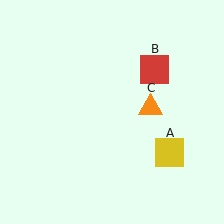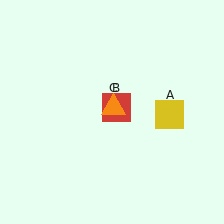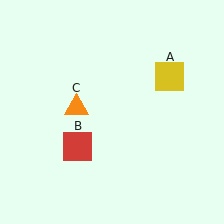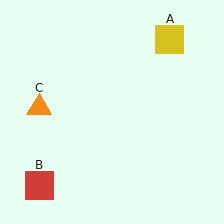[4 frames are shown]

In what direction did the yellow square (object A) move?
The yellow square (object A) moved up.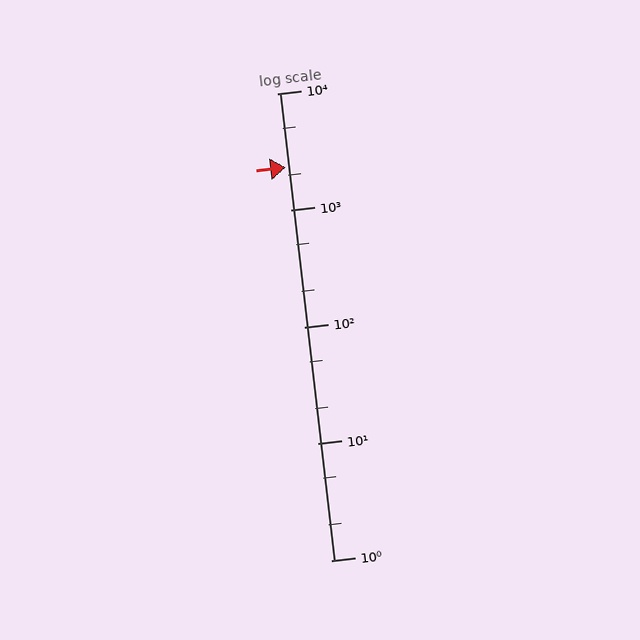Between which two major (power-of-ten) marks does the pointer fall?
The pointer is between 1000 and 10000.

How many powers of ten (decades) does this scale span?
The scale spans 4 decades, from 1 to 10000.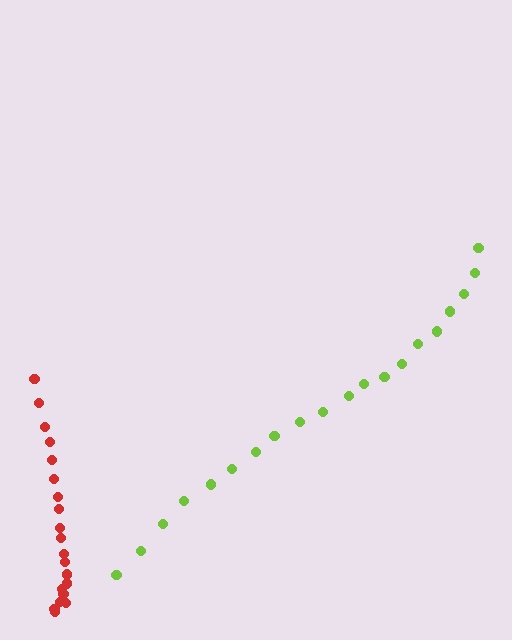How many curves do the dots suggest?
There are 2 distinct paths.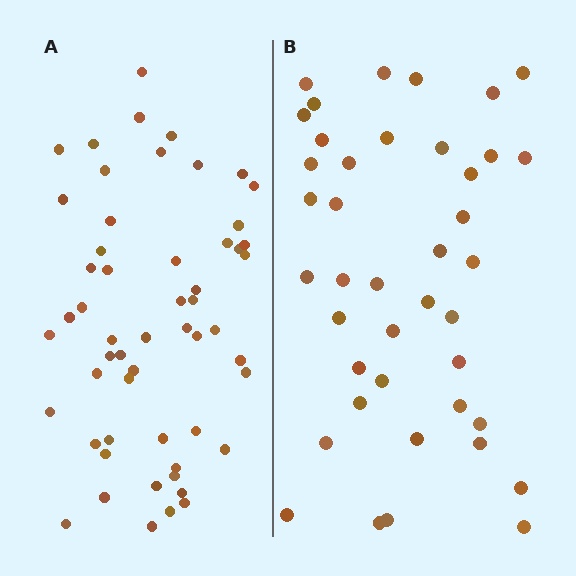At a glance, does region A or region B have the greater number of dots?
Region A (the left region) has more dots.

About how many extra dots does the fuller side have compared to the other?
Region A has approximately 15 more dots than region B.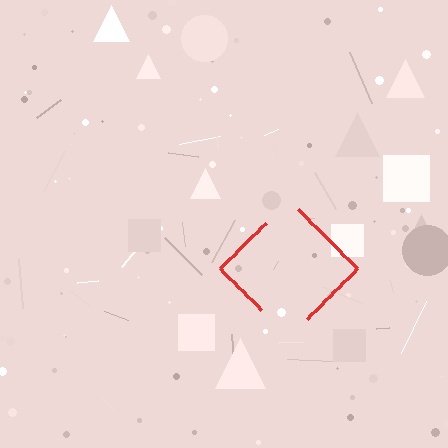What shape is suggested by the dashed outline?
The dashed outline suggests a diamond.